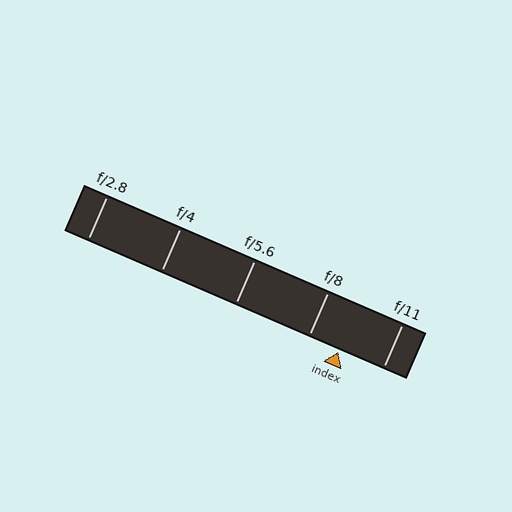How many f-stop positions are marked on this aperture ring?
There are 5 f-stop positions marked.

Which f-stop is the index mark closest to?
The index mark is closest to f/8.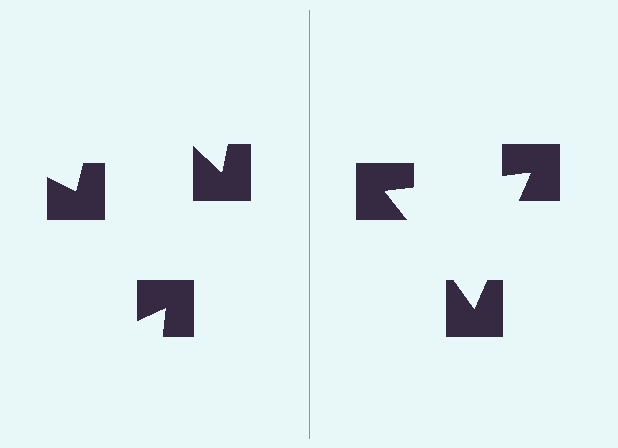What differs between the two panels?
The notched squares are positioned identically on both sides; only the wedge orientations differ. On the right they align to a triangle; on the left they are misaligned.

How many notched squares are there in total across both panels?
6 — 3 on each side.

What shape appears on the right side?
An illusory triangle.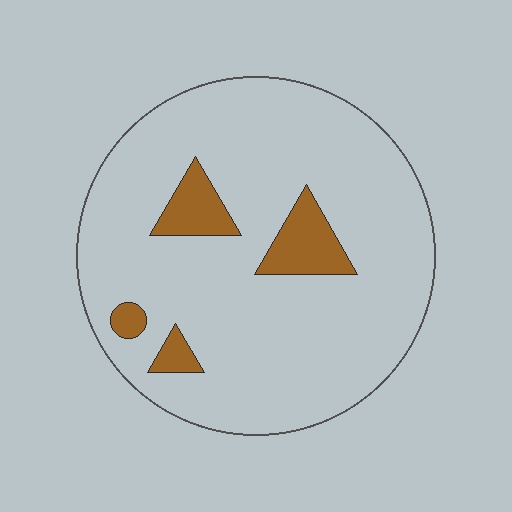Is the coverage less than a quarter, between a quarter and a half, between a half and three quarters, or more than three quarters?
Less than a quarter.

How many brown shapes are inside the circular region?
4.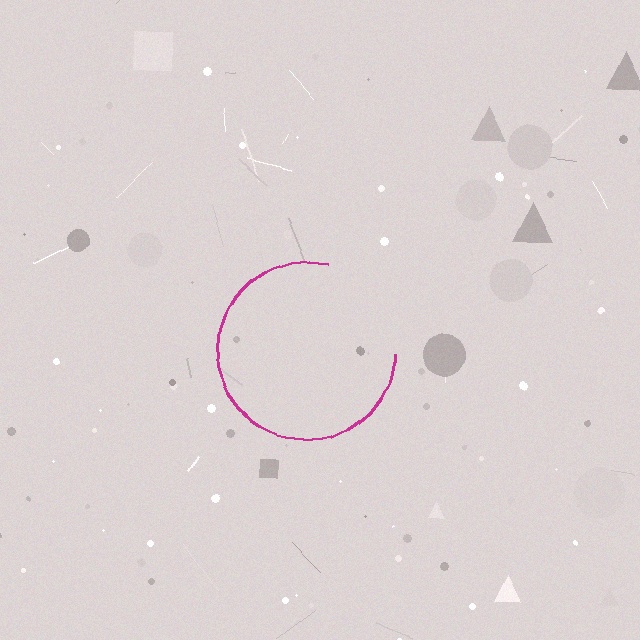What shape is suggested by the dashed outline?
The dashed outline suggests a circle.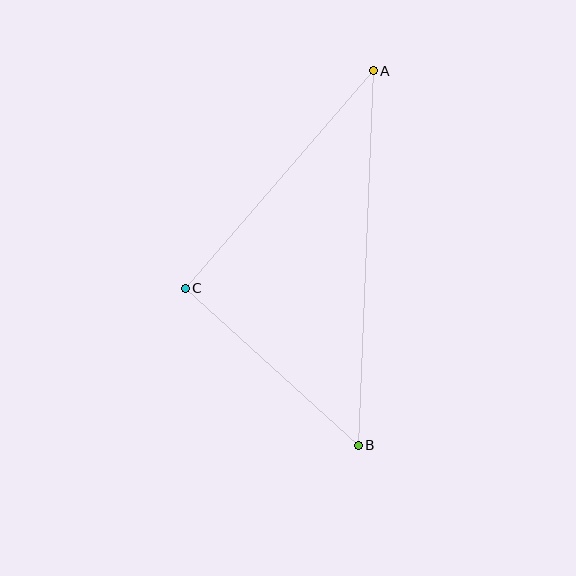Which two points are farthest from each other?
Points A and B are farthest from each other.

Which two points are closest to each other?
Points B and C are closest to each other.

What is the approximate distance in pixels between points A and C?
The distance between A and C is approximately 287 pixels.